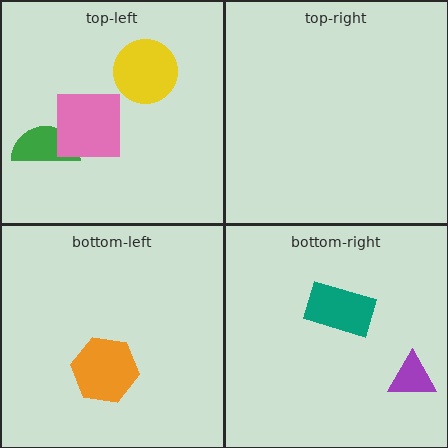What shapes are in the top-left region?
The green semicircle, the yellow circle, the pink square.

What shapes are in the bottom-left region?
The orange hexagon.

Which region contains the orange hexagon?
The bottom-left region.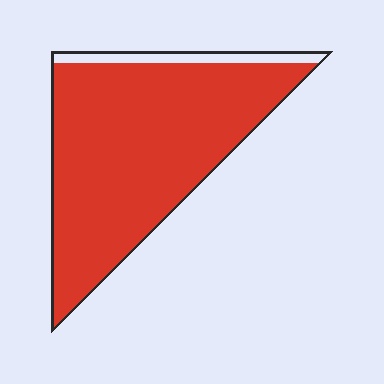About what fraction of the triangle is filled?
About nine tenths (9/10).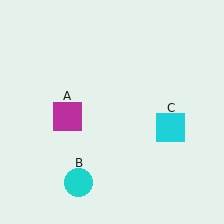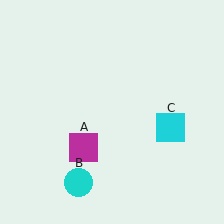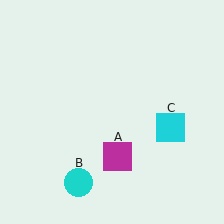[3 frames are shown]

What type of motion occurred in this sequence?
The magenta square (object A) rotated counterclockwise around the center of the scene.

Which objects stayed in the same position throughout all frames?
Cyan circle (object B) and cyan square (object C) remained stationary.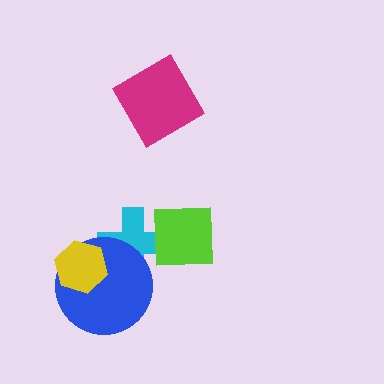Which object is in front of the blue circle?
The yellow hexagon is in front of the blue circle.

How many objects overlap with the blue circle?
2 objects overlap with the blue circle.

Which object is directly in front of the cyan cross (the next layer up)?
The blue circle is directly in front of the cyan cross.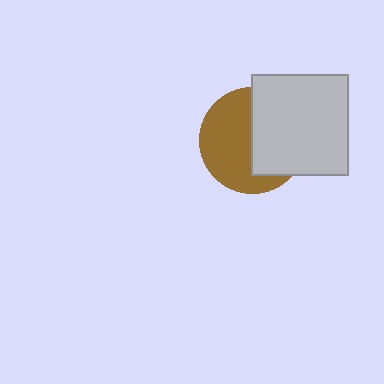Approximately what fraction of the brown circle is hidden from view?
Roughly 45% of the brown circle is hidden behind the light gray rectangle.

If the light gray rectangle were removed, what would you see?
You would see the complete brown circle.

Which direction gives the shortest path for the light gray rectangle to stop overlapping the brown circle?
Moving right gives the shortest separation.